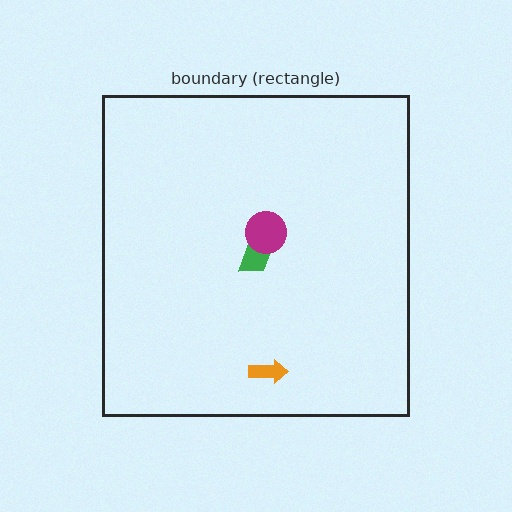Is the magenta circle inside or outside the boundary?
Inside.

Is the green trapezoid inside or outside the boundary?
Inside.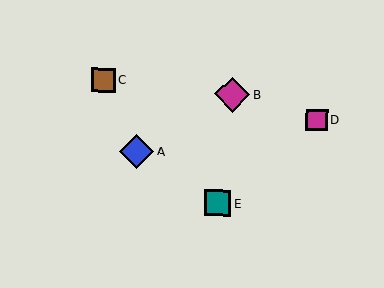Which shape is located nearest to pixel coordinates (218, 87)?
The magenta diamond (labeled B) at (232, 94) is nearest to that location.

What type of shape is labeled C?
Shape C is a brown square.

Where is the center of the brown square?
The center of the brown square is at (103, 80).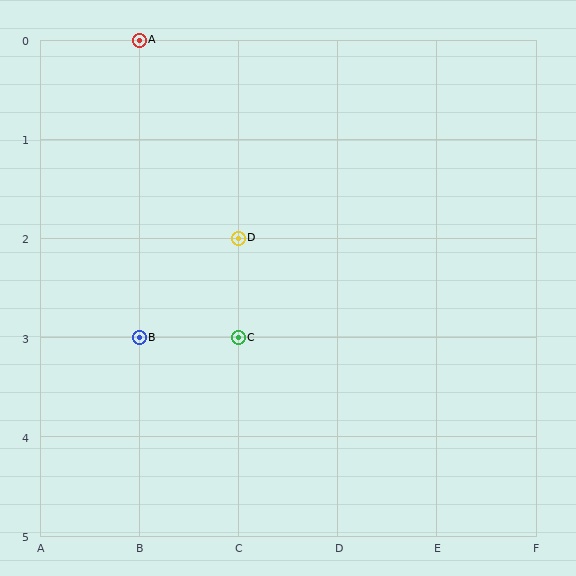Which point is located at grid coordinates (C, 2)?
Point D is at (C, 2).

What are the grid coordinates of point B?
Point B is at grid coordinates (B, 3).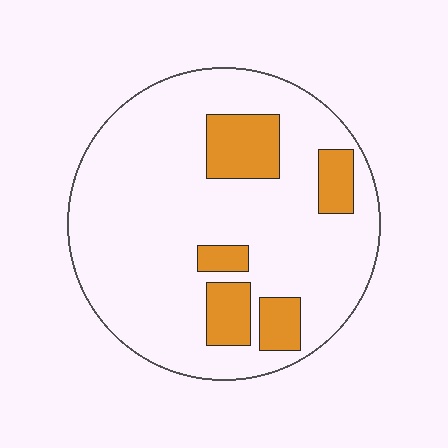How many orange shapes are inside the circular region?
5.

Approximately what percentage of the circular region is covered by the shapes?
Approximately 20%.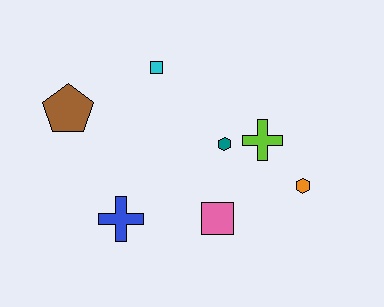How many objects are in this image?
There are 7 objects.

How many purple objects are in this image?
There are no purple objects.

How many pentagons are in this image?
There is 1 pentagon.